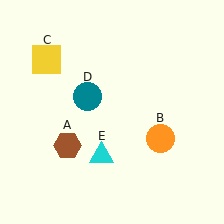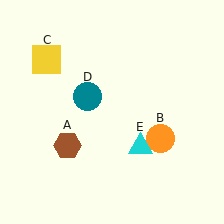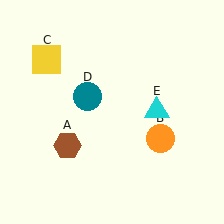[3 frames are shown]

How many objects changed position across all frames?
1 object changed position: cyan triangle (object E).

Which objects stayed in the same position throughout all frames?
Brown hexagon (object A) and orange circle (object B) and yellow square (object C) and teal circle (object D) remained stationary.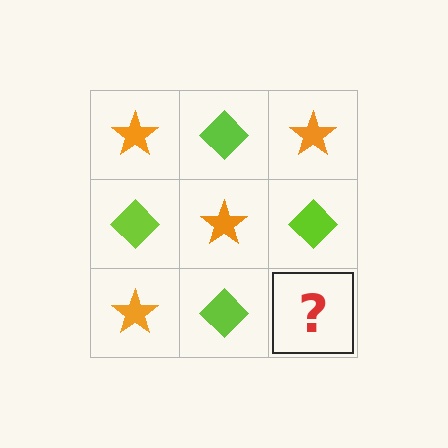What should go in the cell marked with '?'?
The missing cell should contain an orange star.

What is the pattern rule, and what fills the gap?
The rule is that it alternates orange star and lime diamond in a checkerboard pattern. The gap should be filled with an orange star.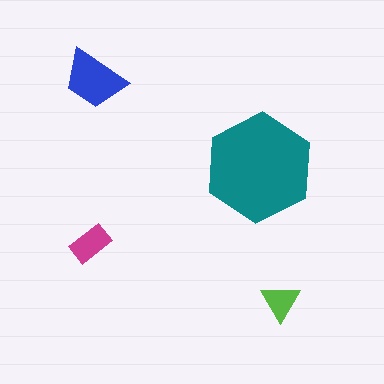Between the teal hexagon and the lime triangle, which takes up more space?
The teal hexagon.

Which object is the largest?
The teal hexagon.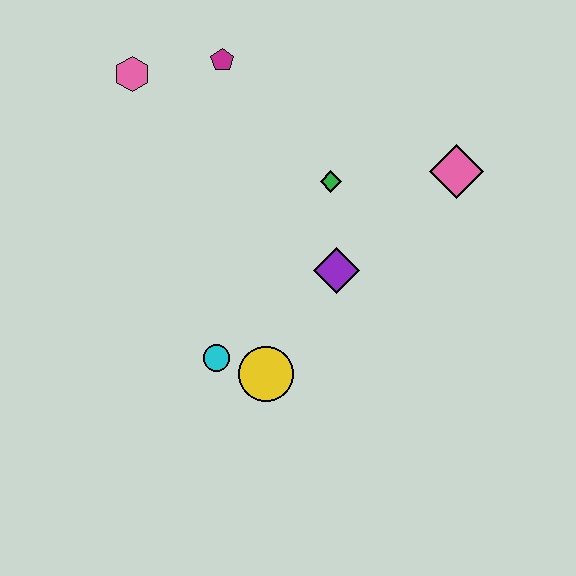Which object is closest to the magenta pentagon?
The pink hexagon is closest to the magenta pentagon.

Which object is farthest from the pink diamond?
The pink hexagon is farthest from the pink diamond.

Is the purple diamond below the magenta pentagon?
Yes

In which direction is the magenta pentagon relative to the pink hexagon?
The magenta pentagon is to the right of the pink hexagon.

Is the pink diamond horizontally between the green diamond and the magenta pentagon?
No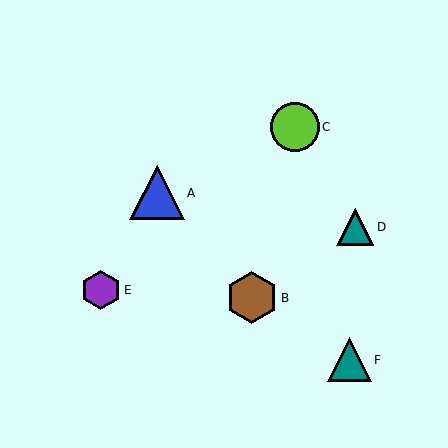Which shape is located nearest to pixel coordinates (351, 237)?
The teal triangle (labeled D) at (355, 227) is nearest to that location.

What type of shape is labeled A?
Shape A is a blue triangle.